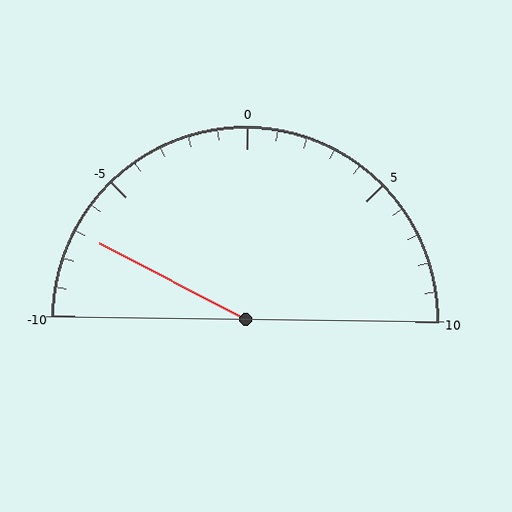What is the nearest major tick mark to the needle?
The nearest major tick mark is -5.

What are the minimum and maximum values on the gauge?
The gauge ranges from -10 to 10.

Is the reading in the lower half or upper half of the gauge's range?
The reading is in the lower half of the range (-10 to 10).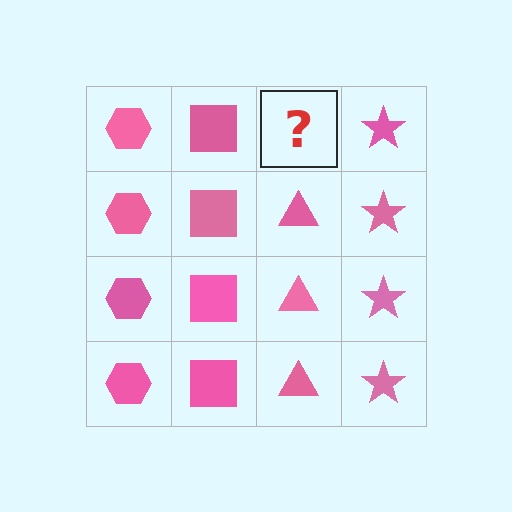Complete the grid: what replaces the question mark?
The question mark should be replaced with a pink triangle.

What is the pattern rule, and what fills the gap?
The rule is that each column has a consistent shape. The gap should be filled with a pink triangle.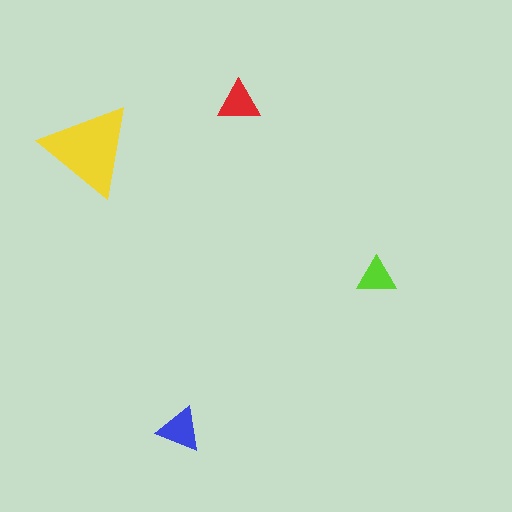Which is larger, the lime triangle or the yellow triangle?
The yellow one.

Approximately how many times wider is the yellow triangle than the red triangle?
About 2 times wider.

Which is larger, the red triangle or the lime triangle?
The red one.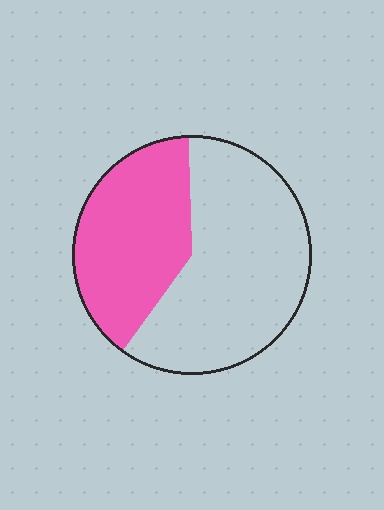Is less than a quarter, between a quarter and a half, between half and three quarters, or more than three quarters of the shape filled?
Between a quarter and a half.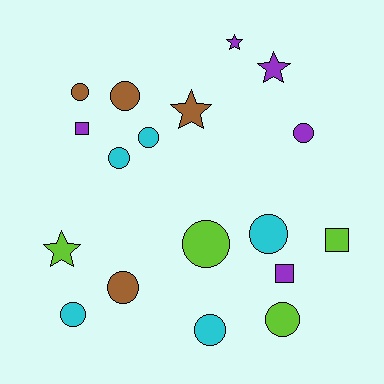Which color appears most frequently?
Purple, with 5 objects.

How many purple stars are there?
There are 2 purple stars.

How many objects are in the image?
There are 18 objects.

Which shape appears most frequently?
Circle, with 11 objects.